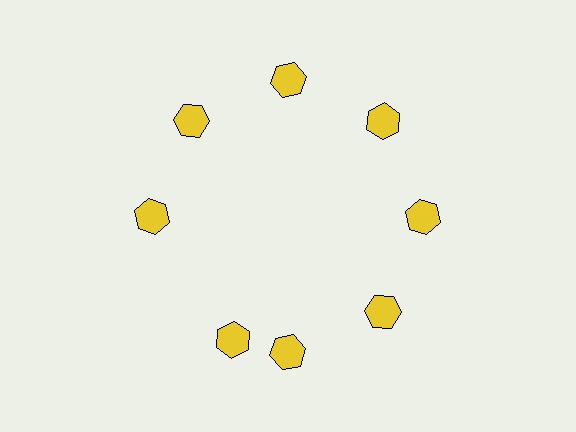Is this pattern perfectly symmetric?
No. The 8 yellow hexagons are arranged in a ring, but one element near the 8 o'clock position is rotated out of alignment along the ring, breaking the 8-fold rotational symmetry.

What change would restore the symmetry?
The symmetry would be restored by rotating it back into even spacing with its neighbors so that all 8 hexagons sit at equal angles and equal distance from the center.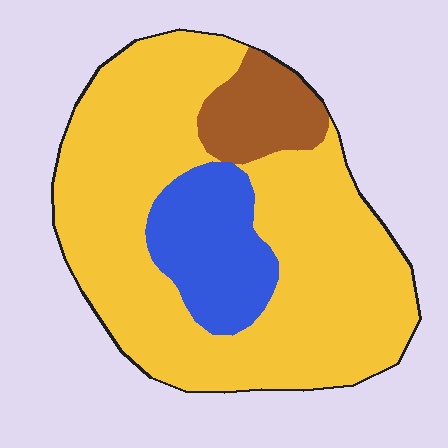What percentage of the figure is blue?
Blue covers 16% of the figure.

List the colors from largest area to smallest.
From largest to smallest: yellow, blue, brown.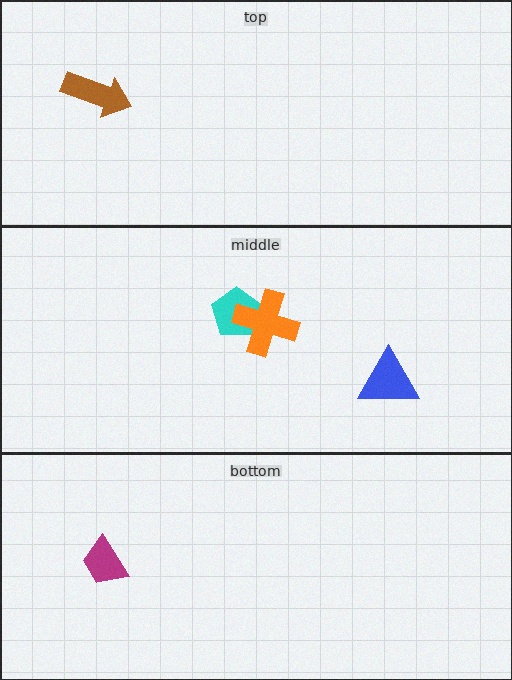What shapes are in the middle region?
The cyan pentagon, the orange cross, the blue triangle.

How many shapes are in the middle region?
3.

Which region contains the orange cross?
The middle region.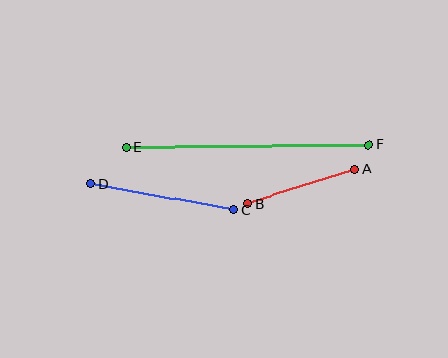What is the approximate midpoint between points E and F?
The midpoint is at approximately (247, 146) pixels.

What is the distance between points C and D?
The distance is approximately 146 pixels.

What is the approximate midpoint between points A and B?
The midpoint is at approximately (301, 186) pixels.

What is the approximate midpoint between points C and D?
The midpoint is at approximately (162, 197) pixels.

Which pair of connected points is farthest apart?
Points E and F are farthest apart.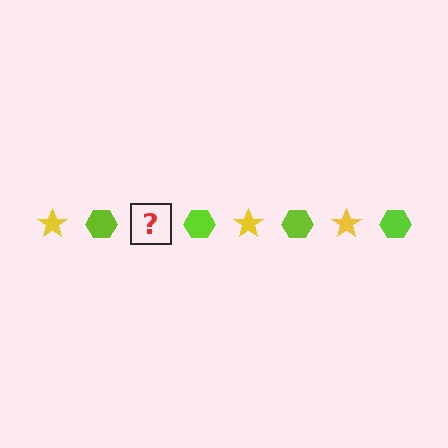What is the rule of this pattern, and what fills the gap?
The rule is that the pattern alternates between yellow star and lime hexagon. The gap should be filled with a yellow star.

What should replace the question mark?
The question mark should be replaced with a yellow star.